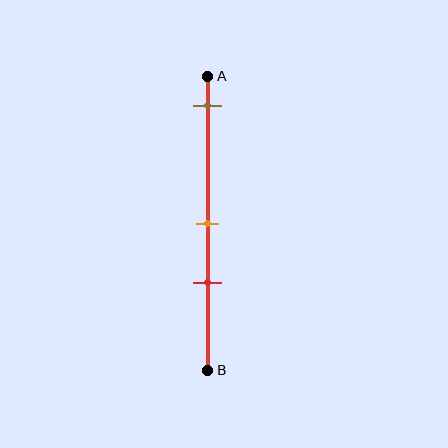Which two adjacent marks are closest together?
The orange and red marks are the closest adjacent pair.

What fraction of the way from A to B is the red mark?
The red mark is approximately 70% (0.7) of the way from A to B.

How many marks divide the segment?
There are 3 marks dividing the segment.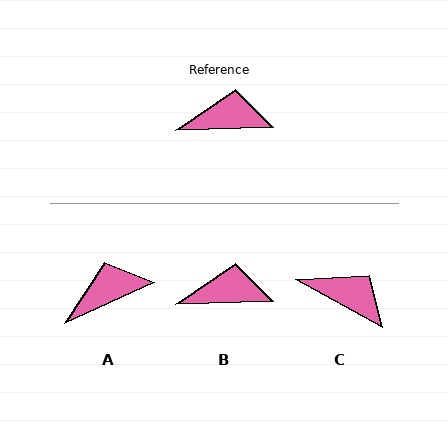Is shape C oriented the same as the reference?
No, it is off by about 31 degrees.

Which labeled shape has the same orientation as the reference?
B.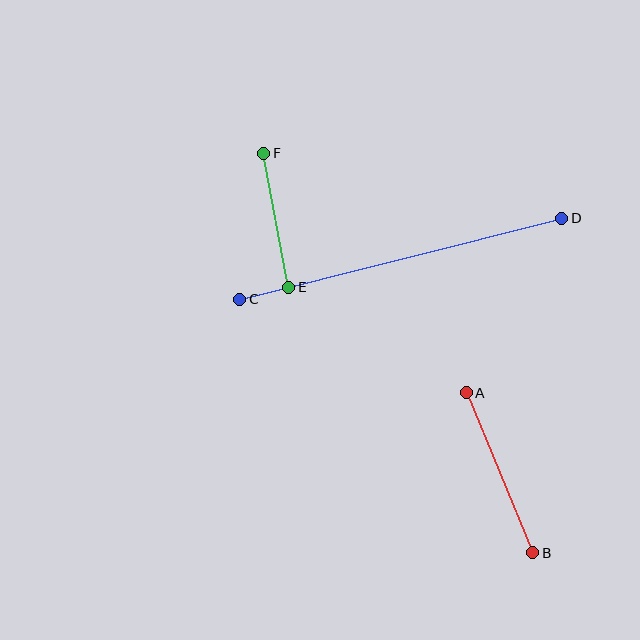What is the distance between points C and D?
The distance is approximately 332 pixels.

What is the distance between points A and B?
The distance is approximately 173 pixels.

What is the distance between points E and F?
The distance is approximately 136 pixels.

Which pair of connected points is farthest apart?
Points C and D are farthest apart.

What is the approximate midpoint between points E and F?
The midpoint is at approximately (276, 220) pixels.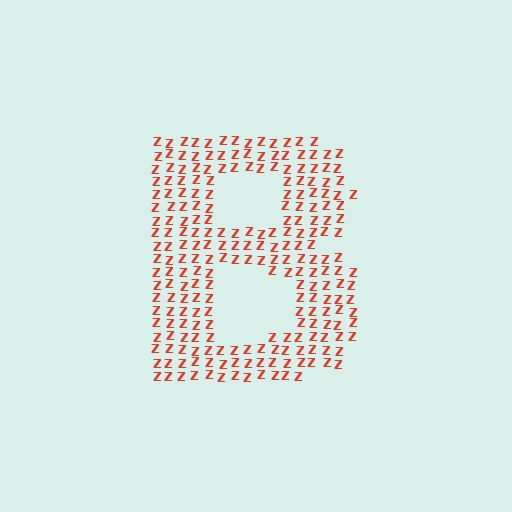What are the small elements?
The small elements are letter Z's.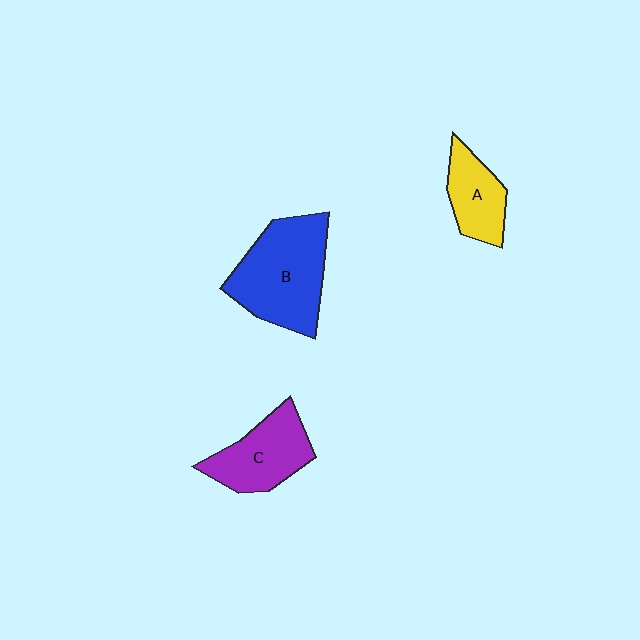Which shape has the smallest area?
Shape A (yellow).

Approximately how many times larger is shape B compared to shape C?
Approximately 1.5 times.